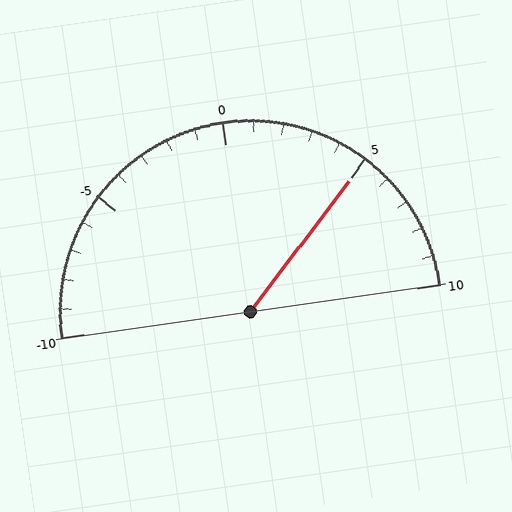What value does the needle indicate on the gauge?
The needle indicates approximately 5.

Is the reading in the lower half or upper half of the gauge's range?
The reading is in the upper half of the range (-10 to 10).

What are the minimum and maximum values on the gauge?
The gauge ranges from -10 to 10.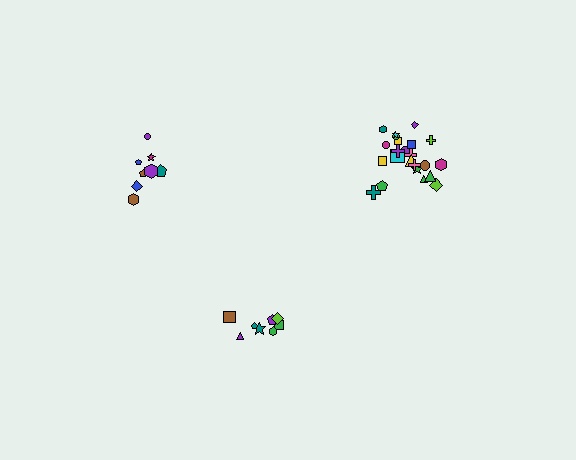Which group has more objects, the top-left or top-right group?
The top-right group.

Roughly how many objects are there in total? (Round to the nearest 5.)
Roughly 40 objects in total.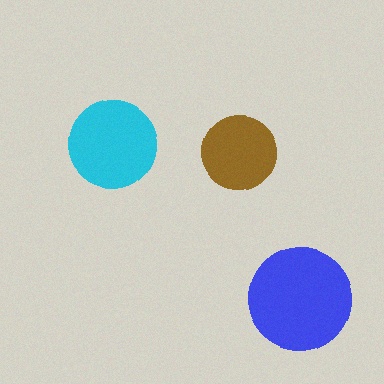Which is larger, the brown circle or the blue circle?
The blue one.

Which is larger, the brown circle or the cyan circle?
The cyan one.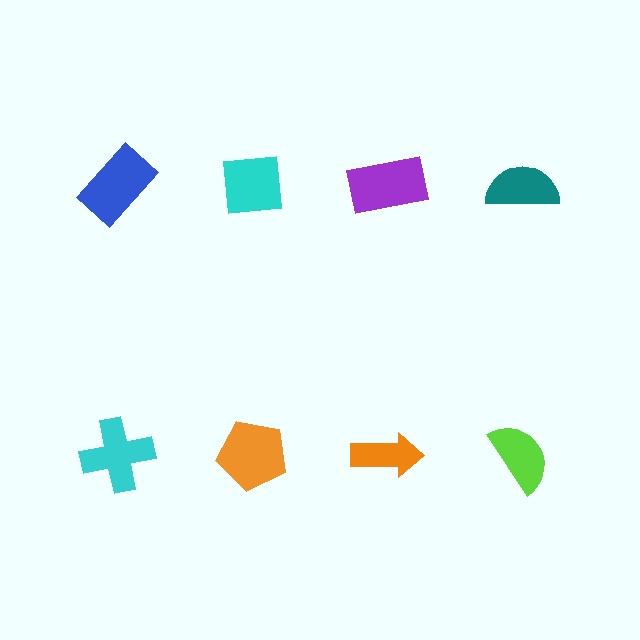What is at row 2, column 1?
A cyan cross.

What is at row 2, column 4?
A lime semicircle.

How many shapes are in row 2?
4 shapes.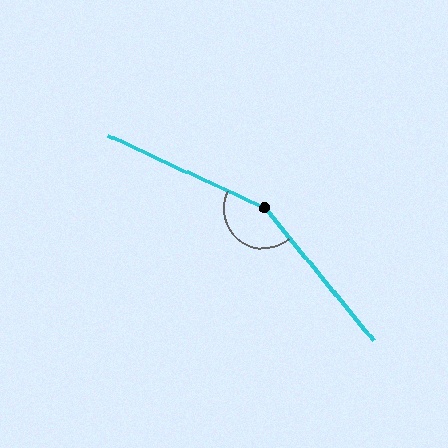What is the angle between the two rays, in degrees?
Approximately 154 degrees.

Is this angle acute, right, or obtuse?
It is obtuse.